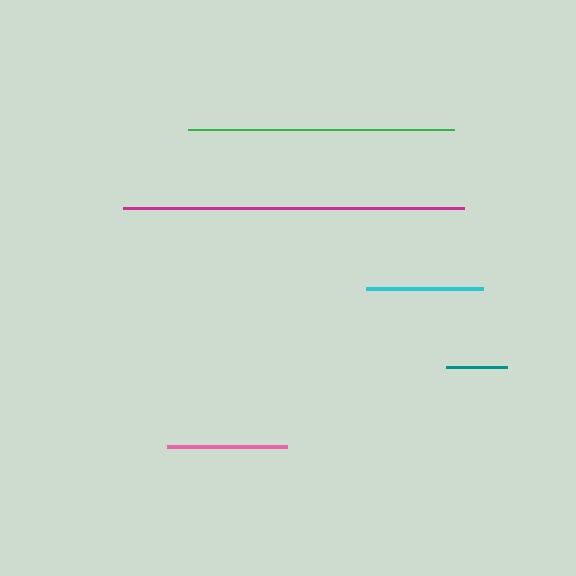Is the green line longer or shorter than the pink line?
The green line is longer than the pink line.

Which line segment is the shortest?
The teal line is the shortest at approximately 61 pixels.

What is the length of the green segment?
The green segment is approximately 266 pixels long.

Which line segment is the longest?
The magenta line is the longest at approximately 341 pixels.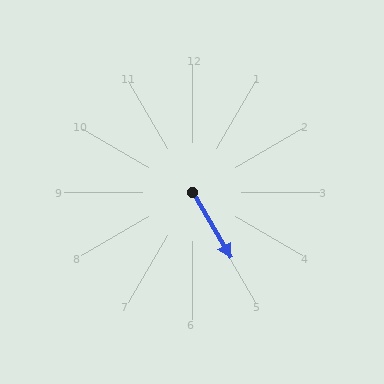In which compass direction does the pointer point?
Southeast.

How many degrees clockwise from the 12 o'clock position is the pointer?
Approximately 150 degrees.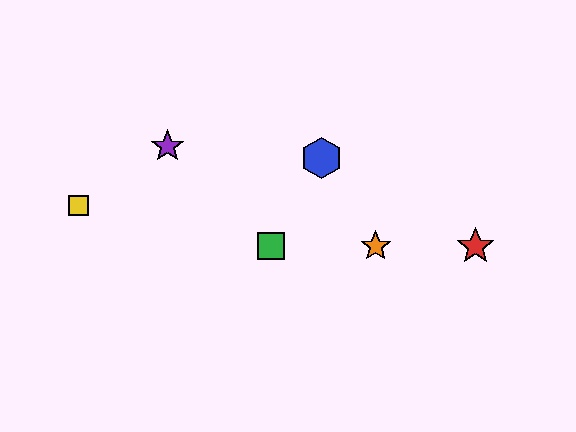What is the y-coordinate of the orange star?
The orange star is at y≈246.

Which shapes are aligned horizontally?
The red star, the green square, the orange star are aligned horizontally.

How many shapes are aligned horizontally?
3 shapes (the red star, the green square, the orange star) are aligned horizontally.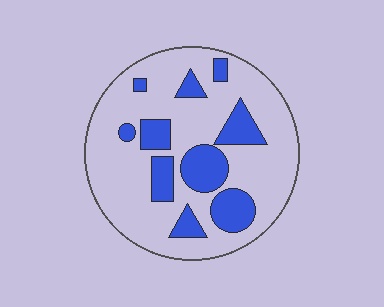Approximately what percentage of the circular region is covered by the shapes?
Approximately 25%.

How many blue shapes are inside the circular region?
10.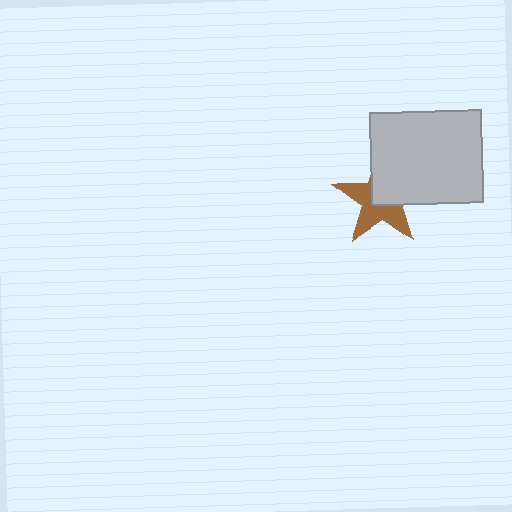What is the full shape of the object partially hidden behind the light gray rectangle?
The partially hidden object is a brown star.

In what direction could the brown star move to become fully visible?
The brown star could move toward the lower-left. That would shift it out from behind the light gray rectangle entirely.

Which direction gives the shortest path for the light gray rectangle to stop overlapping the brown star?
Moving toward the upper-right gives the shortest separation.